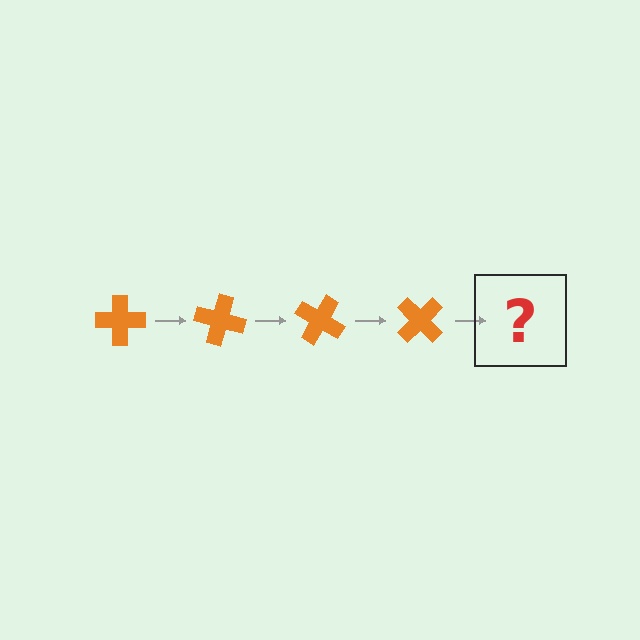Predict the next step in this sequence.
The next step is an orange cross rotated 60 degrees.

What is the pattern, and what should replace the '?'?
The pattern is that the cross rotates 15 degrees each step. The '?' should be an orange cross rotated 60 degrees.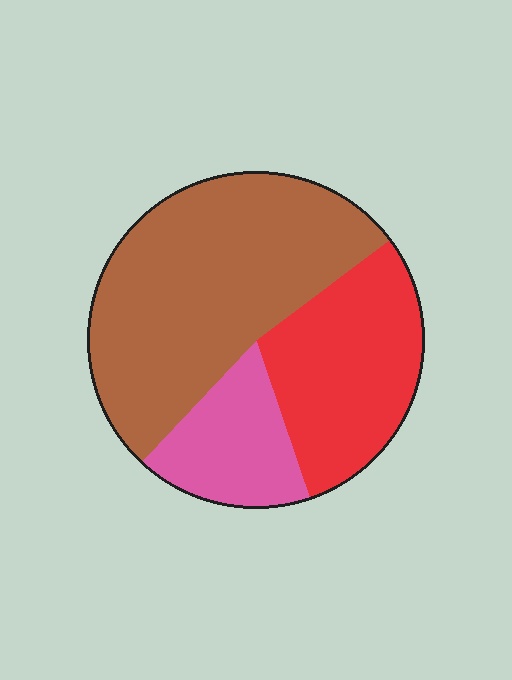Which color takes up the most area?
Brown, at roughly 55%.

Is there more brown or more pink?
Brown.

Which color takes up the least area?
Pink, at roughly 15%.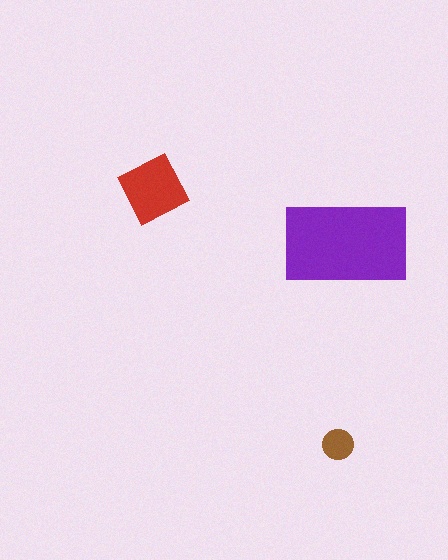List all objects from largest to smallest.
The purple rectangle, the red square, the brown circle.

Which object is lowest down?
The brown circle is bottommost.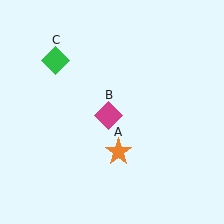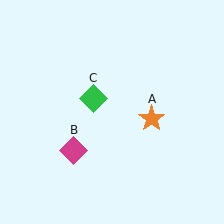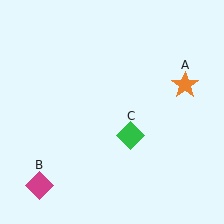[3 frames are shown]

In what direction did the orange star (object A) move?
The orange star (object A) moved up and to the right.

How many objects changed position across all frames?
3 objects changed position: orange star (object A), magenta diamond (object B), green diamond (object C).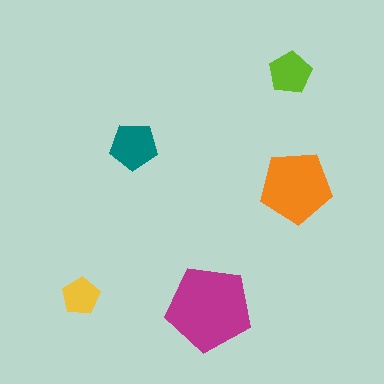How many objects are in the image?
There are 5 objects in the image.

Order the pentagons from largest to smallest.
the magenta one, the orange one, the teal one, the lime one, the yellow one.